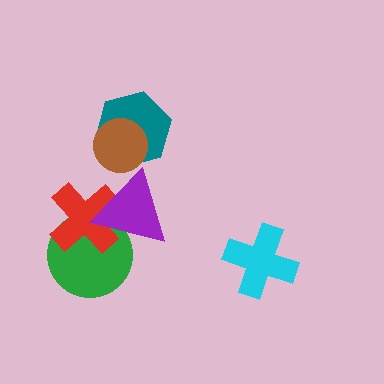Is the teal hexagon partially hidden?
Yes, it is partially covered by another shape.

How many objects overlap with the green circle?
2 objects overlap with the green circle.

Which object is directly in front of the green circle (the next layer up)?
The red cross is directly in front of the green circle.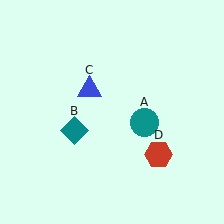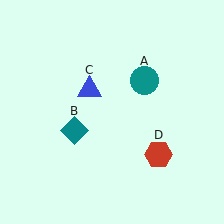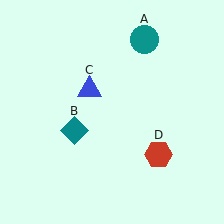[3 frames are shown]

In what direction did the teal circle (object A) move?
The teal circle (object A) moved up.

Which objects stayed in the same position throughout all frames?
Teal diamond (object B) and blue triangle (object C) and red hexagon (object D) remained stationary.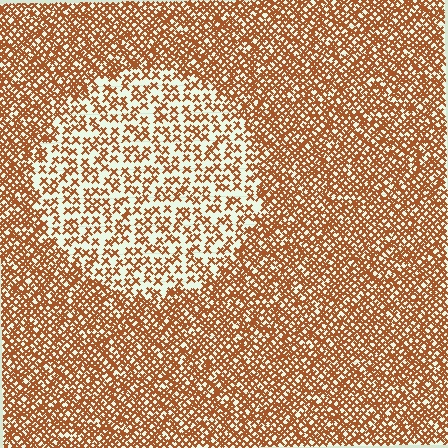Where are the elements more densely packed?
The elements are more densely packed outside the circle boundary.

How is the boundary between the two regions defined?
The boundary is defined by a change in element density (approximately 2.2x ratio). All elements are the same color, size, and shape.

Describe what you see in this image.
The image contains small brown elements arranged at two different densities. A circle-shaped region is visible where the elements are less densely packed than the surrounding area.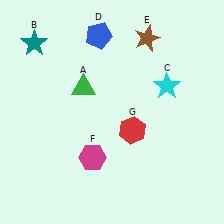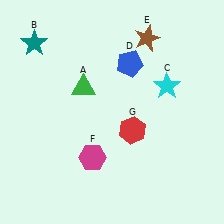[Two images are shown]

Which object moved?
The blue pentagon (D) moved right.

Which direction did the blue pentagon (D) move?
The blue pentagon (D) moved right.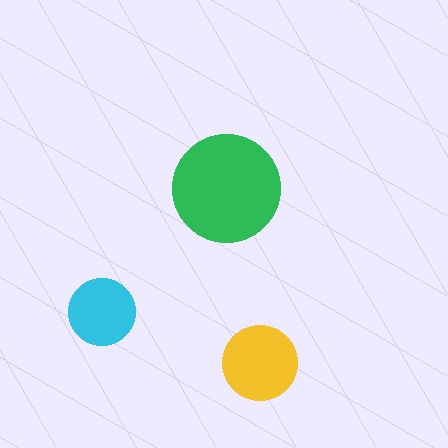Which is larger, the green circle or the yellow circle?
The green one.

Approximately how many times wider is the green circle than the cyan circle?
About 1.5 times wider.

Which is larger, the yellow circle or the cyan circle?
The yellow one.